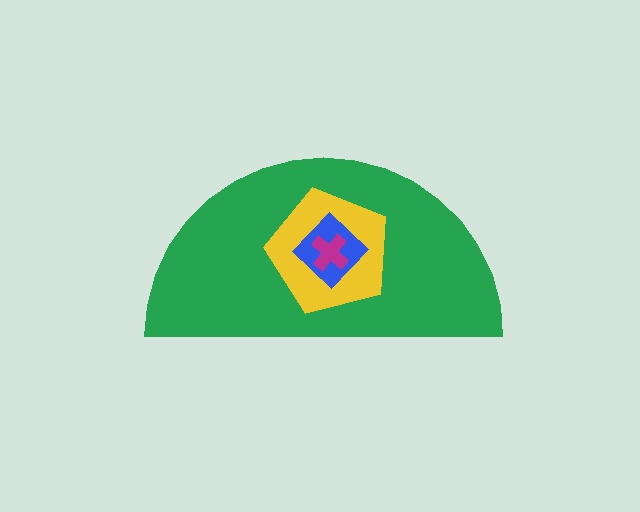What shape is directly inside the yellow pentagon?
The blue diamond.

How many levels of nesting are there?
4.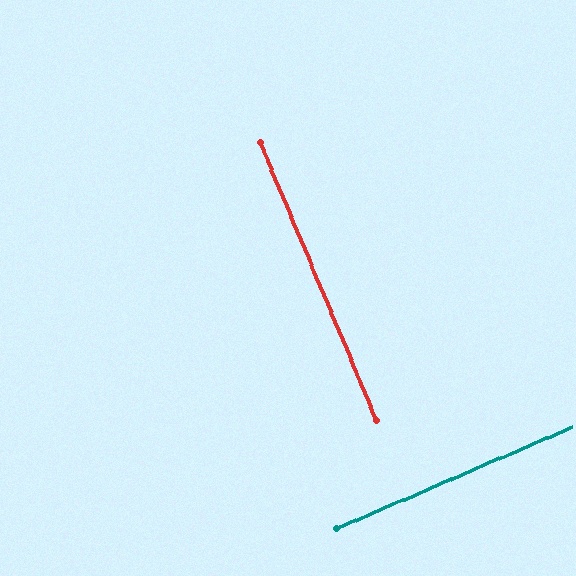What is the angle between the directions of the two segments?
Approximately 89 degrees.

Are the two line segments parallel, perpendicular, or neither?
Perpendicular — they meet at approximately 89°.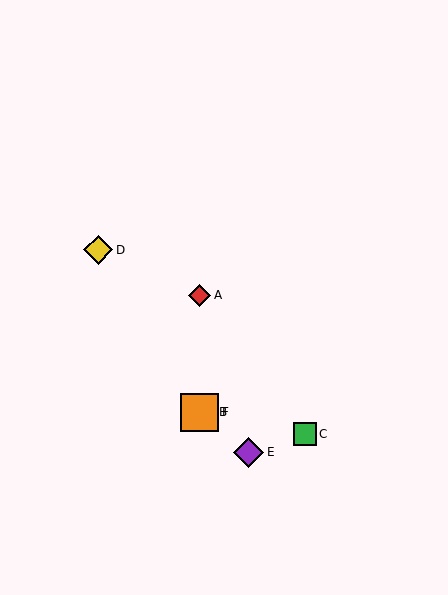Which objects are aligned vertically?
Objects A, B, F are aligned vertically.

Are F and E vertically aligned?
No, F is at x≈200 and E is at x≈249.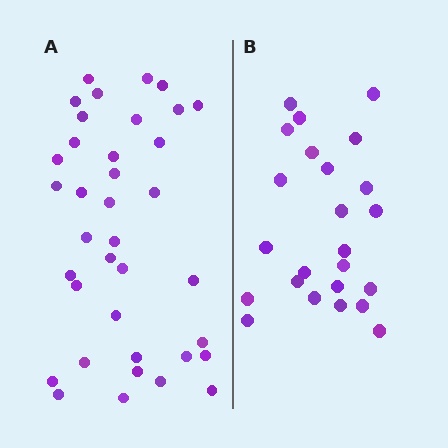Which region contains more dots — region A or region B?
Region A (the left region) has more dots.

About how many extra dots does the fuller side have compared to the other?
Region A has approximately 15 more dots than region B.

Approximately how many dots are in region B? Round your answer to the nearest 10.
About 20 dots. (The exact count is 24, which rounds to 20.)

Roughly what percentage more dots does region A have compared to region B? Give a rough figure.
About 55% more.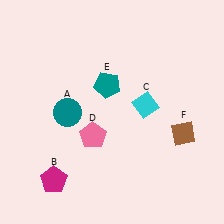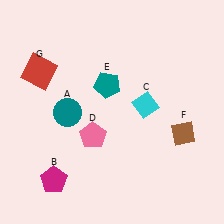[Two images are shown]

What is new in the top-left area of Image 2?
A red square (G) was added in the top-left area of Image 2.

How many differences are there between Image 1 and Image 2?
There is 1 difference between the two images.